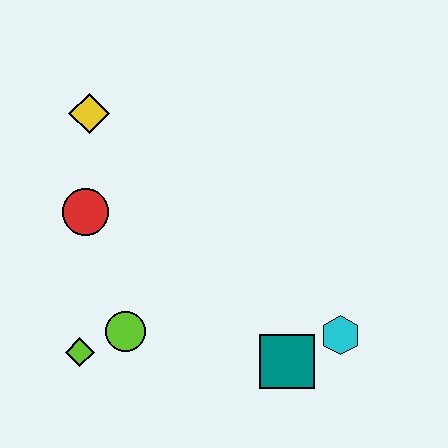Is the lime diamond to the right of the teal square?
No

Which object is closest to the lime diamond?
The lime circle is closest to the lime diamond.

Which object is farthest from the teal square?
The yellow diamond is farthest from the teal square.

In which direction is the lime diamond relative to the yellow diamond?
The lime diamond is below the yellow diamond.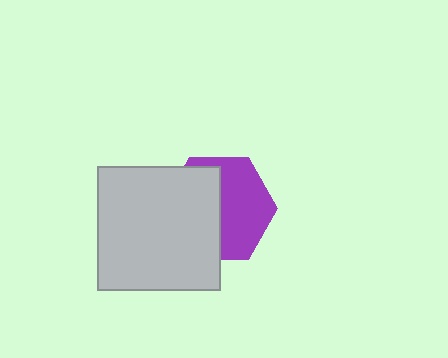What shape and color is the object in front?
The object in front is a light gray square.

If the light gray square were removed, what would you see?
You would see the complete purple hexagon.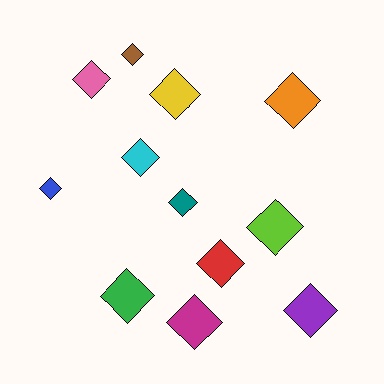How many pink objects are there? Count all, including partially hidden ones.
There is 1 pink object.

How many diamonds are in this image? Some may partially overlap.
There are 12 diamonds.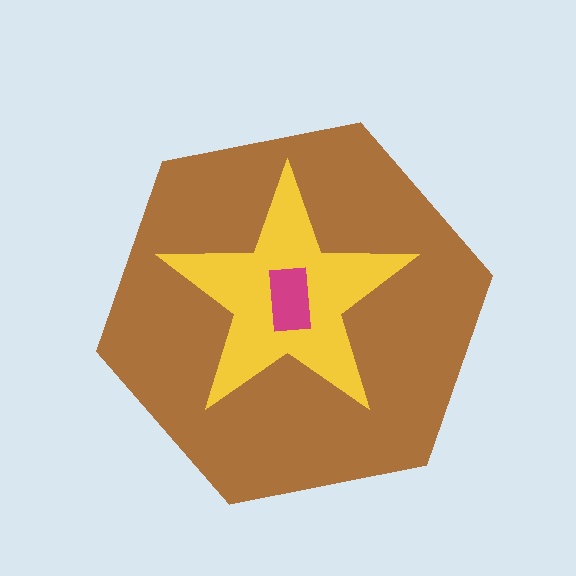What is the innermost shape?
The magenta rectangle.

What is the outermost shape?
The brown hexagon.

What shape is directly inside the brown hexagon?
The yellow star.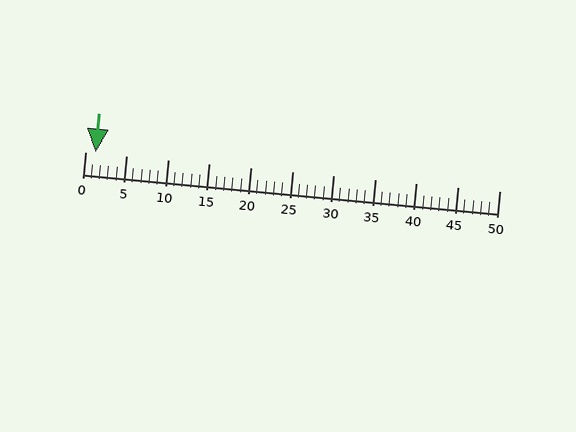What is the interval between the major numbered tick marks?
The major tick marks are spaced 5 units apart.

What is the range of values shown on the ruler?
The ruler shows values from 0 to 50.